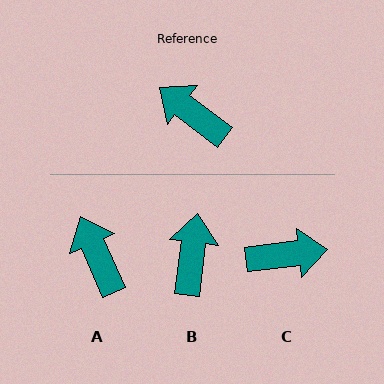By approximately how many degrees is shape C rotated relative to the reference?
Approximately 136 degrees clockwise.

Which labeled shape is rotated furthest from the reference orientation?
C, about 136 degrees away.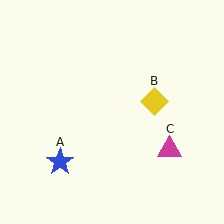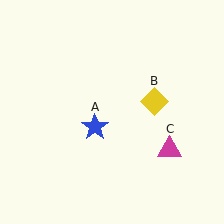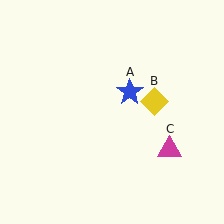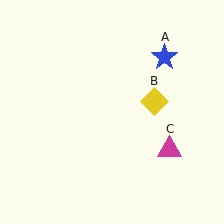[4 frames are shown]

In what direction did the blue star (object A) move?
The blue star (object A) moved up and to the right.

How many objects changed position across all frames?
1 object changed position: blue star (object A).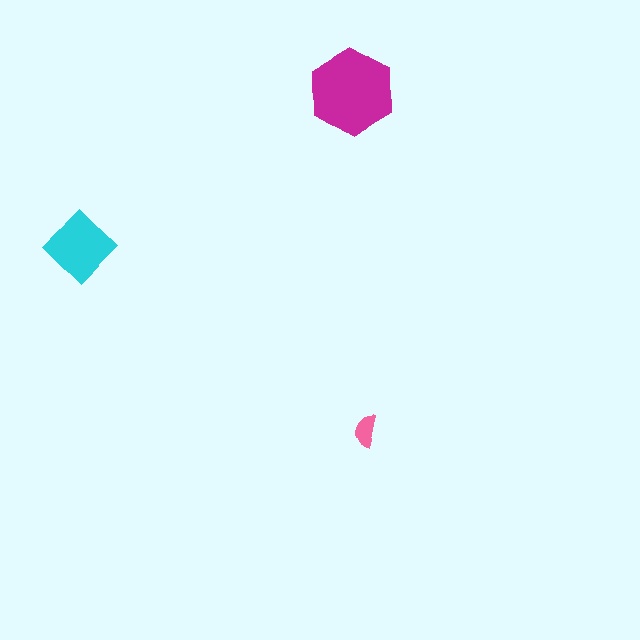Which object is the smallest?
The pink semicircle.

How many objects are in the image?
There are 3 objects in the image.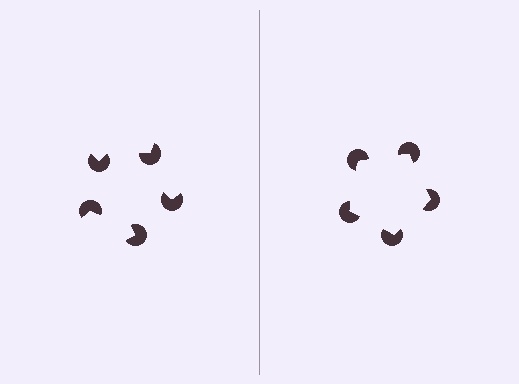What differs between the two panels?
The pac-man discs are positioned identically on both sides; only the wedge orientations differ. On the right they align to a pentagon; on the left they are misaligned.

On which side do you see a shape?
An illusory pentagon appears on the right side. On the left side the wedge cuts are rotated, so no coherent shape forms.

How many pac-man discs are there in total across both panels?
10 — 5 on each side.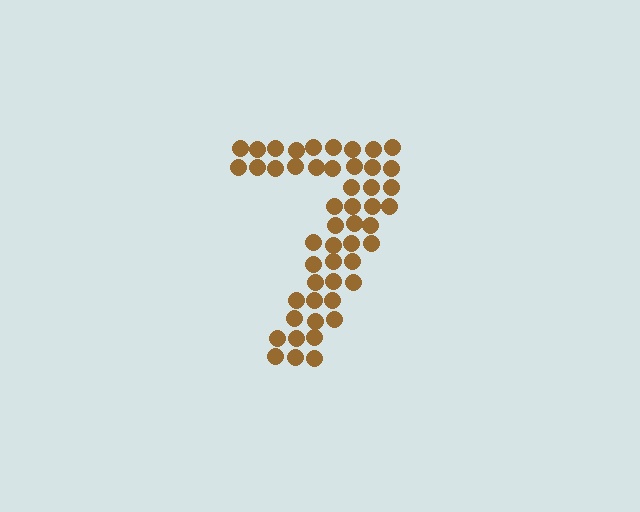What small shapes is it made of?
It is made of small circles.